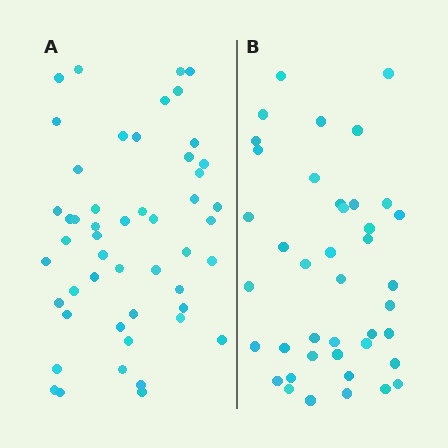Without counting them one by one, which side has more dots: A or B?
Region A (the left region) has more dots.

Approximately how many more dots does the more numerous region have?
Region A has roughly 8 or so more dots than region B.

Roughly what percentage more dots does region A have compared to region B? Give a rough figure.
About 20% more.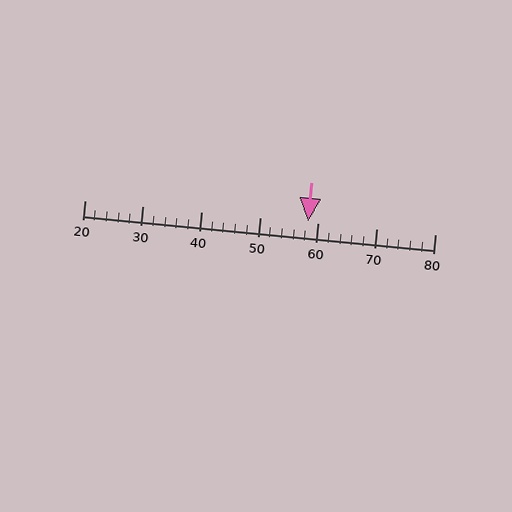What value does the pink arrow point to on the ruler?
The pink arrow points to approximately 58.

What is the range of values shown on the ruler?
The ruler shows values from 20 to 80.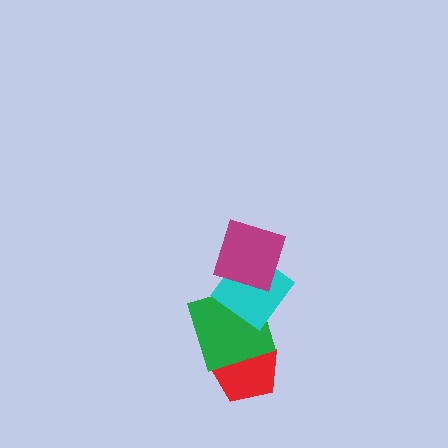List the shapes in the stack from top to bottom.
From top to bottom: the magenta square, the cyan diamond, the green square, the red pentagon.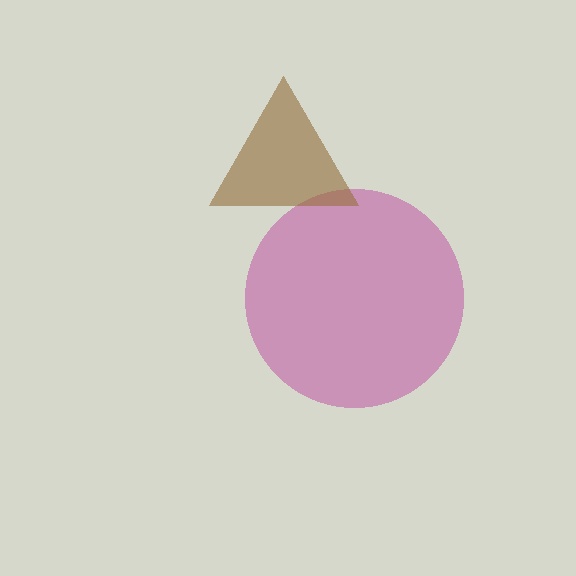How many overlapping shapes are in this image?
There are 2 overlapping shapes in the image.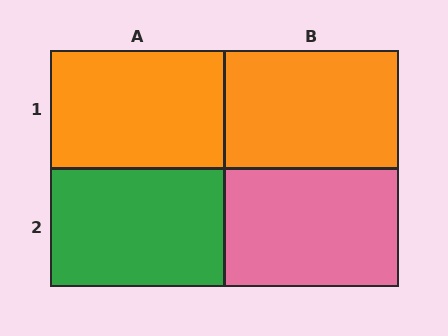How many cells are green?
1 cell is green.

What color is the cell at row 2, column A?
Green.